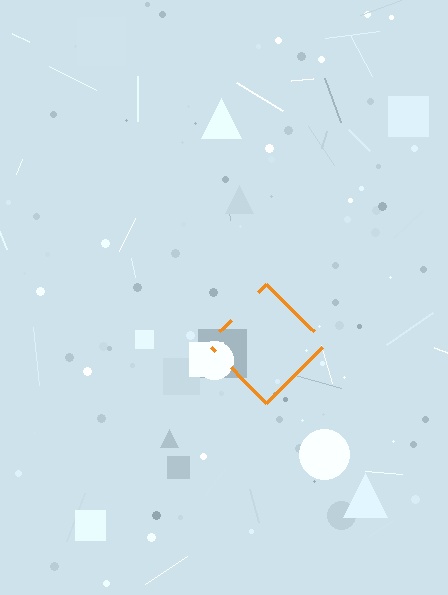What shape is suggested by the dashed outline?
The dashed outline suggests a diamond.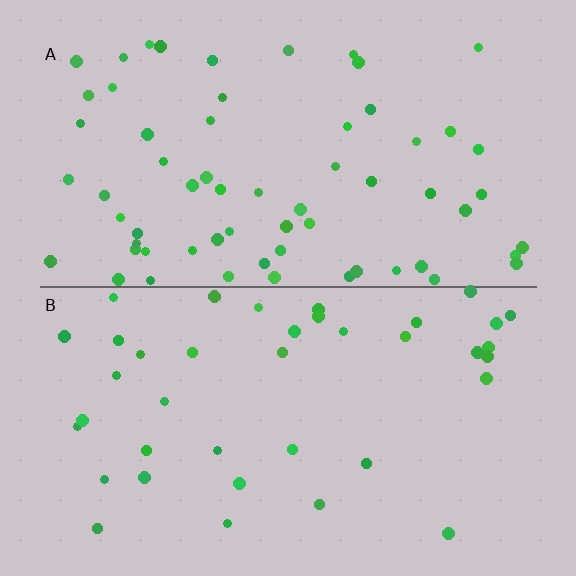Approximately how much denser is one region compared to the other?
Approximately 1.6× — region A over region B.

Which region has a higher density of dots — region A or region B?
A (the top).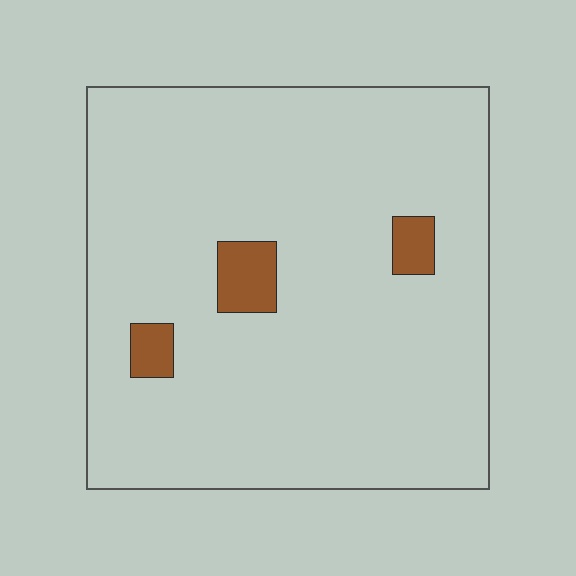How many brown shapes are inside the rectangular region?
3.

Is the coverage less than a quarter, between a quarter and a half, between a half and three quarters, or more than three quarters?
Less than a quarter.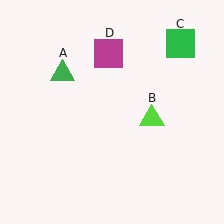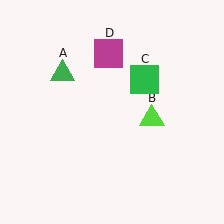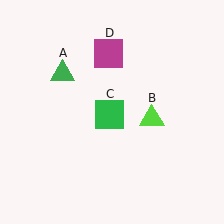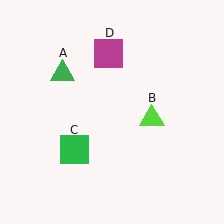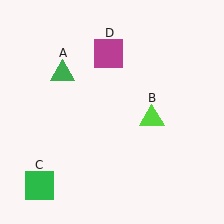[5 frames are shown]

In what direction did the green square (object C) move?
The green square (object C) moved down and to the left.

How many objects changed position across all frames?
1 object changed position: green square (object C).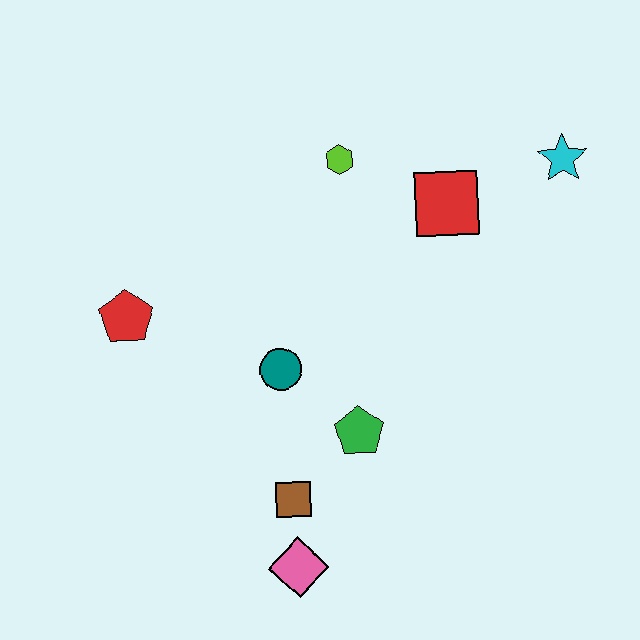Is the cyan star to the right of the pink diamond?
Yes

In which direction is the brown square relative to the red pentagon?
The brown square is below the red pentagon.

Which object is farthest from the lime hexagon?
The pink diamond is farthest from the lime hexagon.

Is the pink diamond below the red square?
Yes